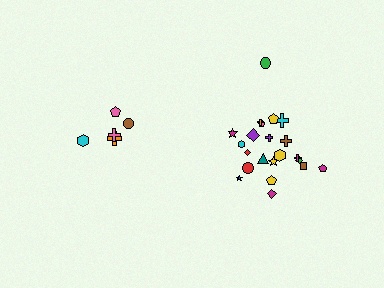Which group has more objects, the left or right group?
The right group.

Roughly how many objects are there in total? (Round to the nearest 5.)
Roughly 25 objects in total.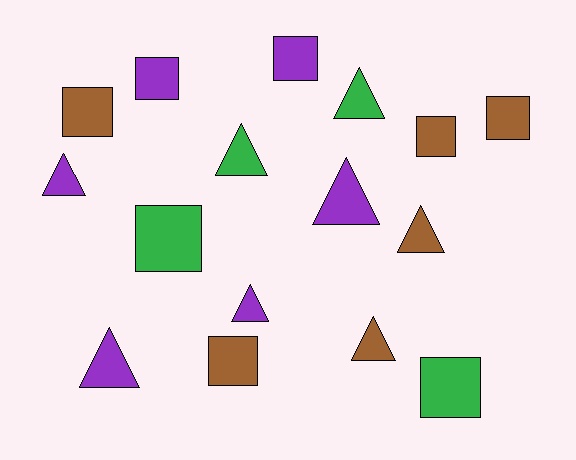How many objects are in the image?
There are 16 objects.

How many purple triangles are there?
There are 4 purple triangles.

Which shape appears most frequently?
Triangle, with 8 objects.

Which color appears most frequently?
Purple, with 6 objects.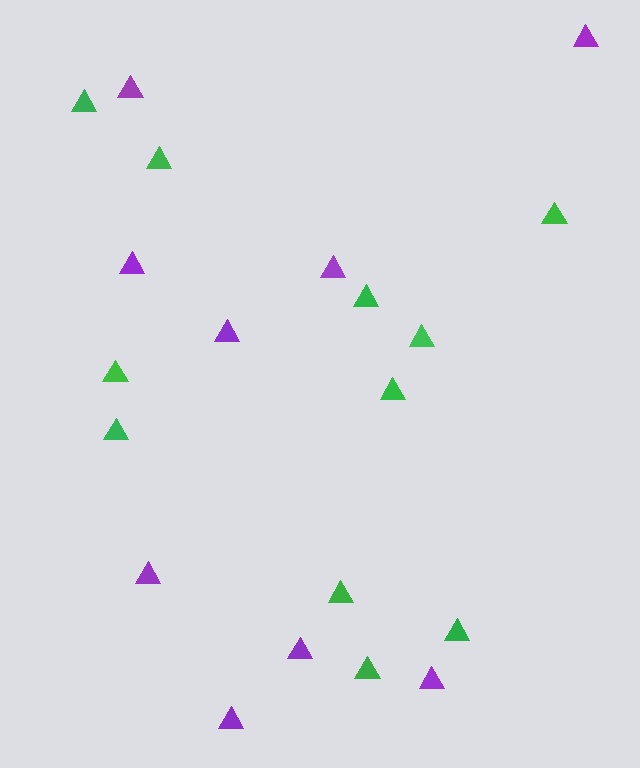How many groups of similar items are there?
There are 2 groups: one group of green triangles (11) and one group of purple triangles (9).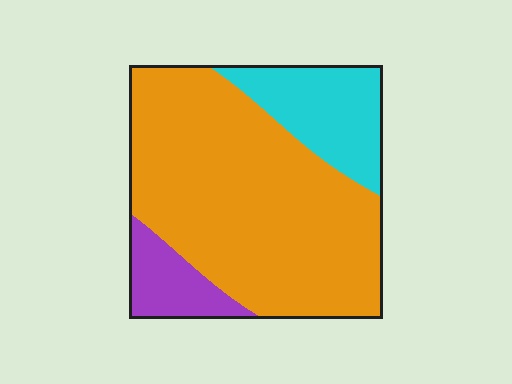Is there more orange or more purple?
Orange.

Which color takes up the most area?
Orange, at roughly 70%.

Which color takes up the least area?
Purple, at roughly 10%.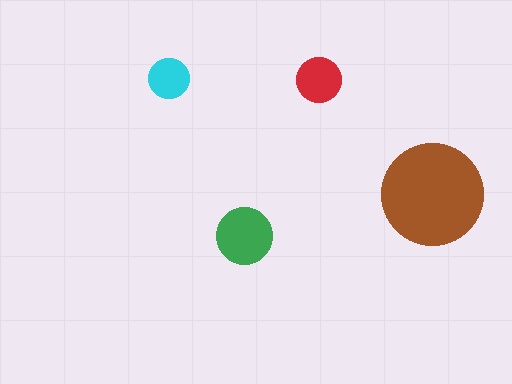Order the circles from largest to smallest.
the brown one, the green one, the red one, the cyan one.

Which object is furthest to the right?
The brown circle is rightmost.